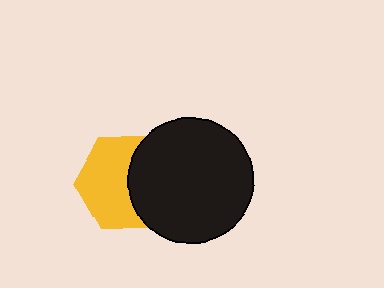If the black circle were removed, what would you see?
You would see the complete yellow hexagon.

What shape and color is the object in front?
The object in front is a black circle.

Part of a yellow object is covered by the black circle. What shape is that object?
It is a hexagon.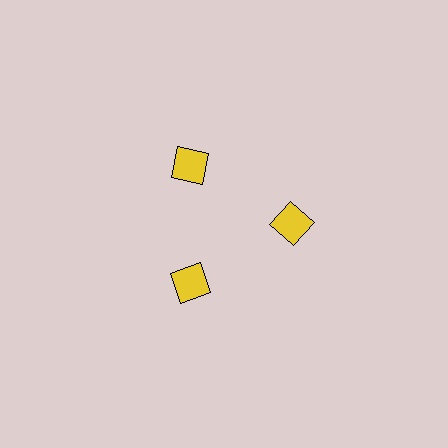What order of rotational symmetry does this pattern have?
This pattern has 3-fold rotational symmetry.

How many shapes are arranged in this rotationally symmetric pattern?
There are 3 shapes, arranged in 3 groups of 1.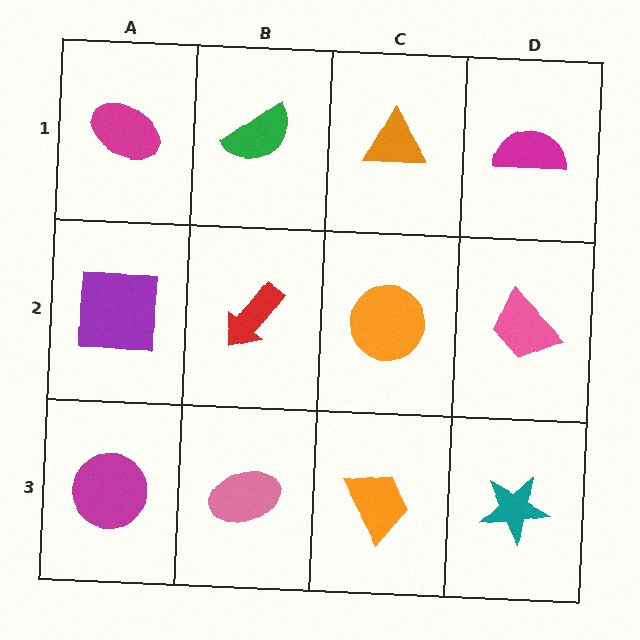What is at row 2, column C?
An orange circle.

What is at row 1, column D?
A magenta semicircle.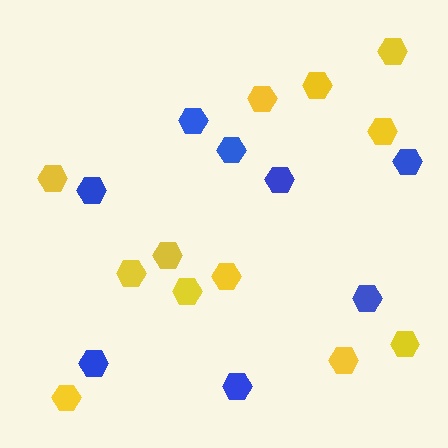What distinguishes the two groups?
There are 2 groups: one group of blue hexagons (8) and one group of yellow hexagons (12).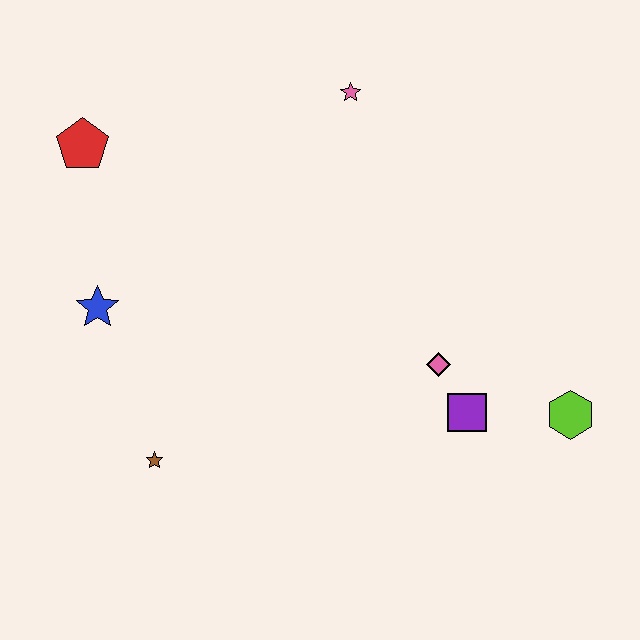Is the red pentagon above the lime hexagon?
Yes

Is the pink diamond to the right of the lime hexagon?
No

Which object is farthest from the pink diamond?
The red pentagon is farthest from the pink diamond.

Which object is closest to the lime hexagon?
The purple square is closest to the lime hexagon.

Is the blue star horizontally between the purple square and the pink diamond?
No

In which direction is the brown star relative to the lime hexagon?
The brown star is to the left of the lime hexagon.